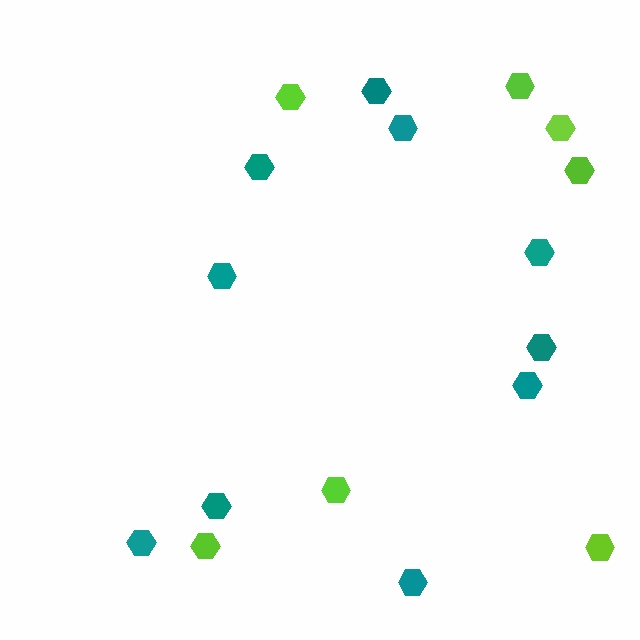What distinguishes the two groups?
There are 2 groups: one group of lime hexagons (7) and one group of teal hexagons (10).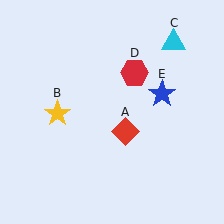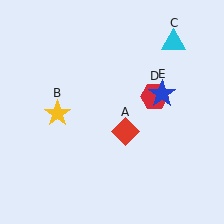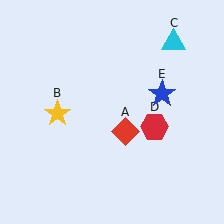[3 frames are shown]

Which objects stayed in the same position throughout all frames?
Red diamond (object A) and yellow star (object B) and cyan triangle (object C) and blue star (object E) remained stationary.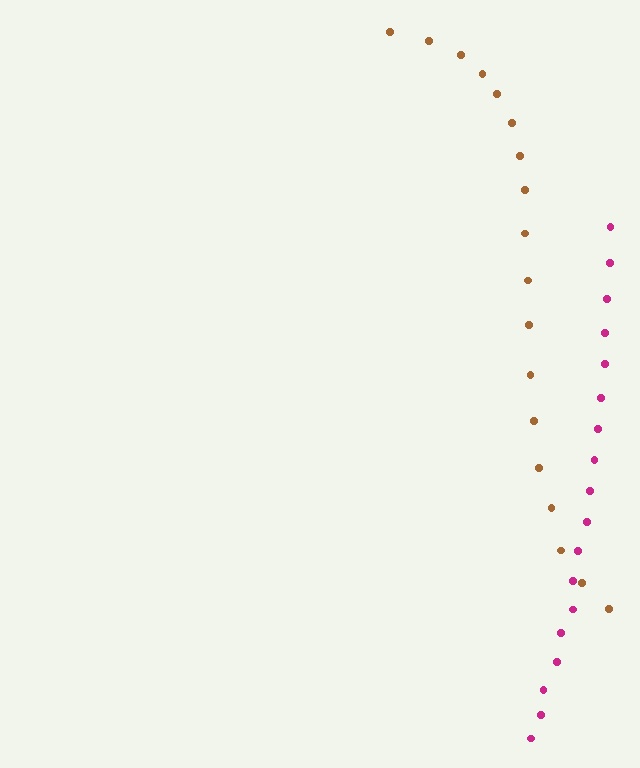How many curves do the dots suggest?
There are 2 distinct paths.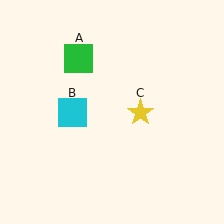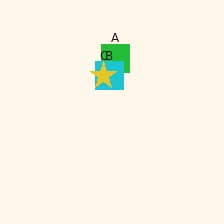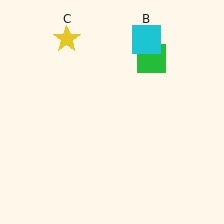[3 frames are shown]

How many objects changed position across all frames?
3 objects changed position: green square (object A), cyan square (object B), yellow star (object C).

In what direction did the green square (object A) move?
The green square (object A) moved right.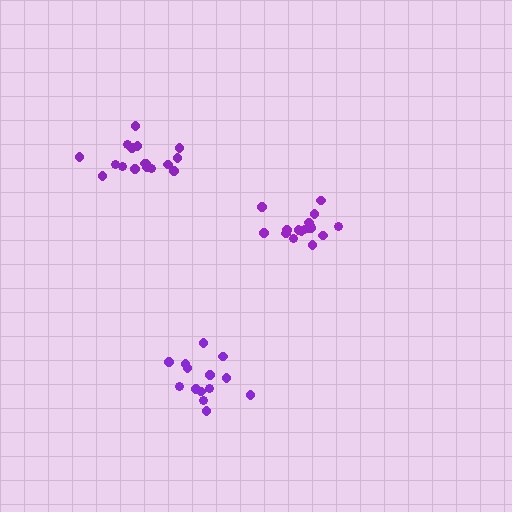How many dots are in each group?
Group 1: 17 dots, Group 2: 14 dots, Group 3: 17 dots (48 total).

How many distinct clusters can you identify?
There are 3 distinct clusters.